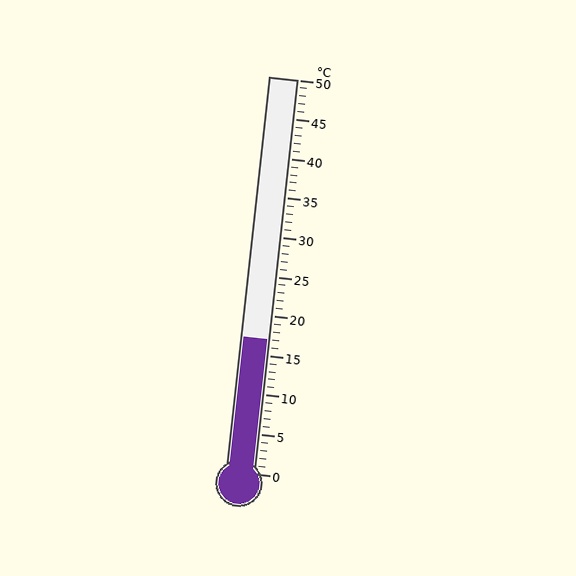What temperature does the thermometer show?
The thermometer shows approximately 17°C.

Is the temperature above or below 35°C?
The temperature is below 35°C.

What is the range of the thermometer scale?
The thermometer scale ranges from 0°C to 50°C.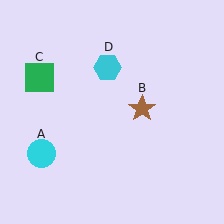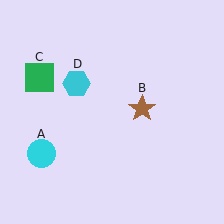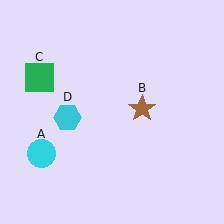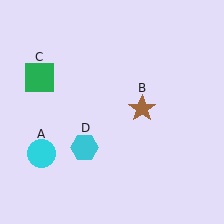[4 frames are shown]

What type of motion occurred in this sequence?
The cyan hexagon (object D) rotated counterclockwise around the center of the scene.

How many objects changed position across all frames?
1 object changed position: cyan hexagon (object D).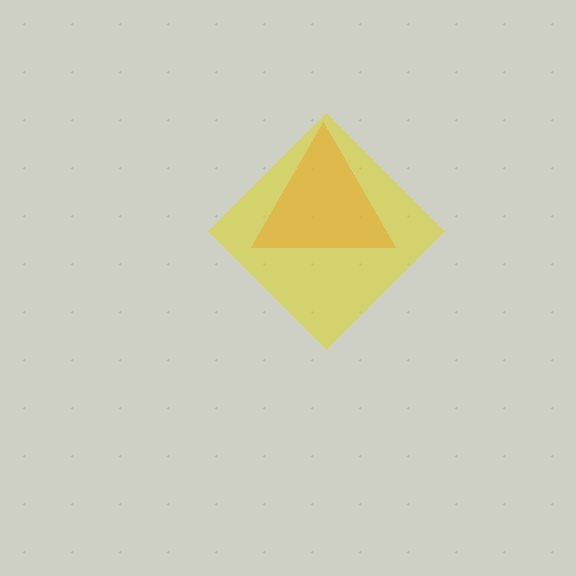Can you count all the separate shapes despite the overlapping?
Yes, there are 2 separate shapes.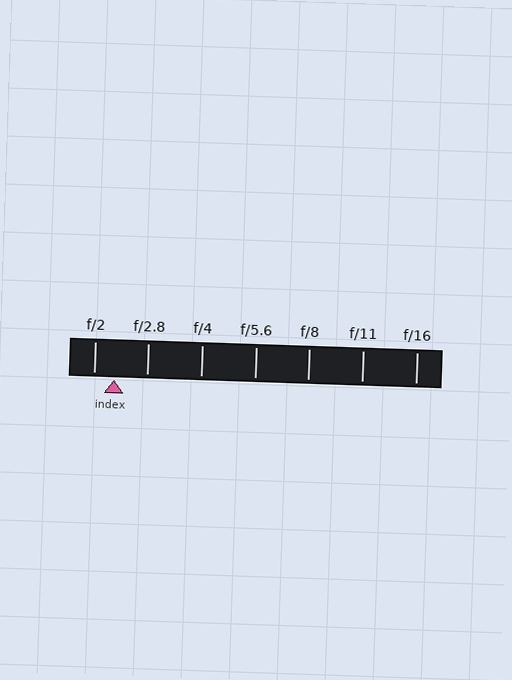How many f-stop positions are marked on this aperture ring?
There are 7 f-stop positions marked.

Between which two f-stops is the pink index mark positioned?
The index mark is between f/2 and f/2.8.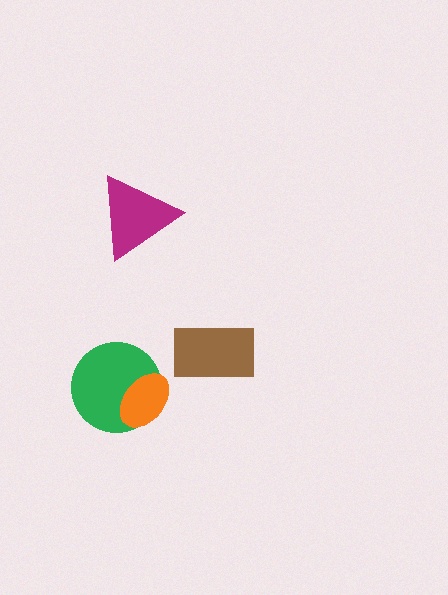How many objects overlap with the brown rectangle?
0 objects overlap with the brown rectangle.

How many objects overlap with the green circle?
1 object overlaps with the green circle.